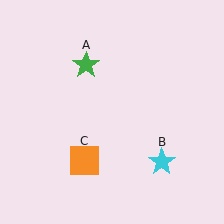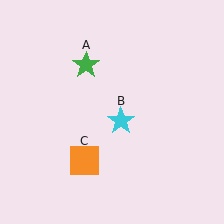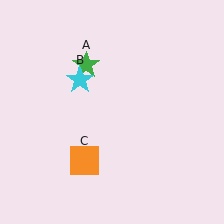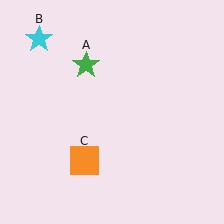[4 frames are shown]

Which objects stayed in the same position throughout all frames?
Green star (object A) and orange square (object C) remained stationary.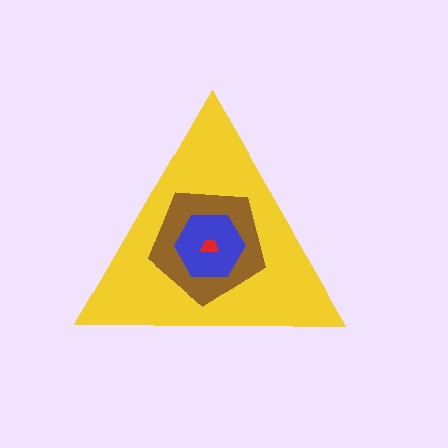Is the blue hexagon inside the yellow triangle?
Yes.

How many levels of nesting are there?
4.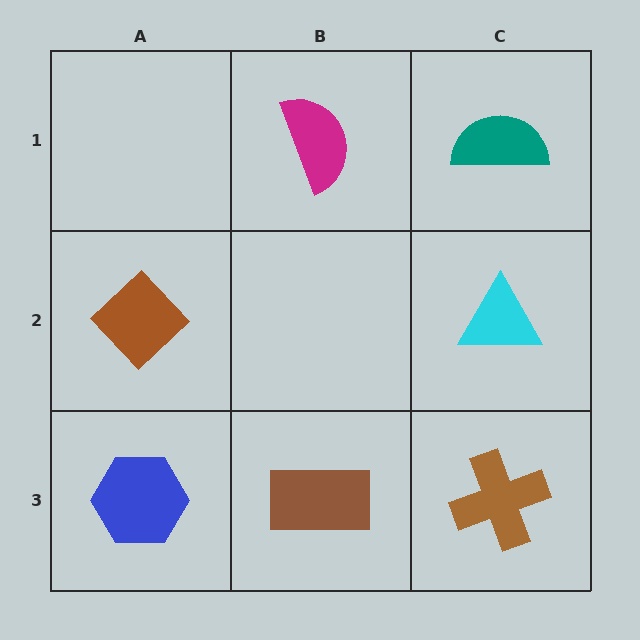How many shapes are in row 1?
2 shapes.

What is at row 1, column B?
A magenta semicircle.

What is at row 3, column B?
A brown rectangle.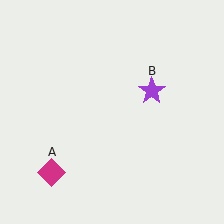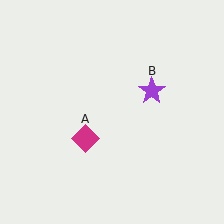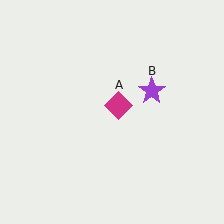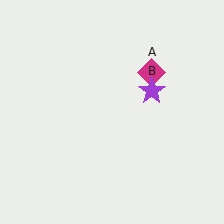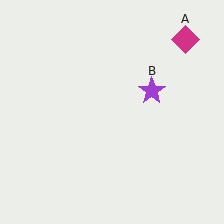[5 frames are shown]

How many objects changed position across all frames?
1 object changed position: magenta diamond (object A).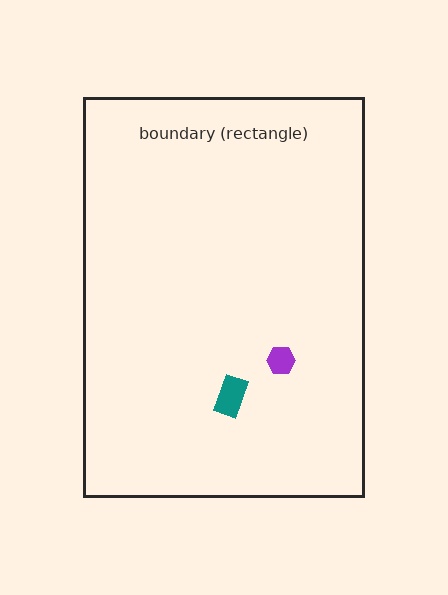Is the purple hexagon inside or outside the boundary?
Inside.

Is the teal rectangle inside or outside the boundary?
Inside.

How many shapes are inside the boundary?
2 inside, 0 outside.